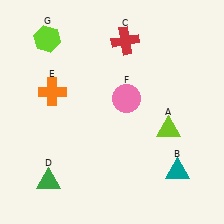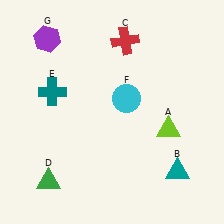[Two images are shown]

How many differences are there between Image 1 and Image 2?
There are 3 differences between the two images.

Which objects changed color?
E changed from orange to teal. F changed from pink to cyan. G changed from lime to purple.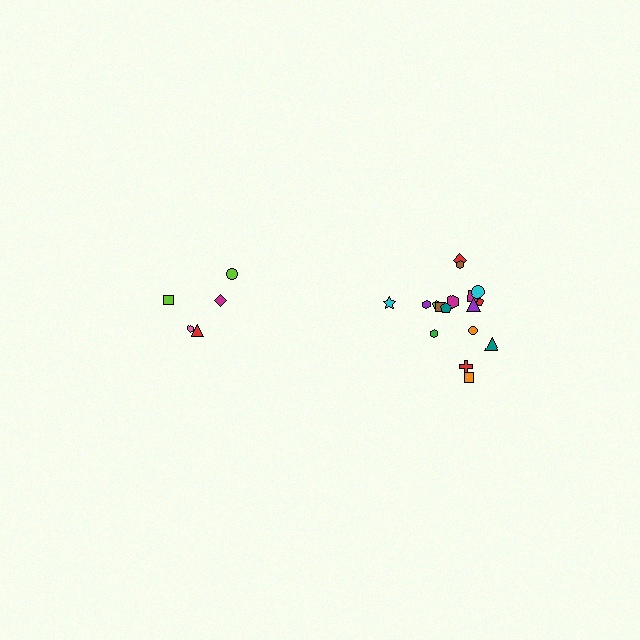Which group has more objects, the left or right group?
The right group.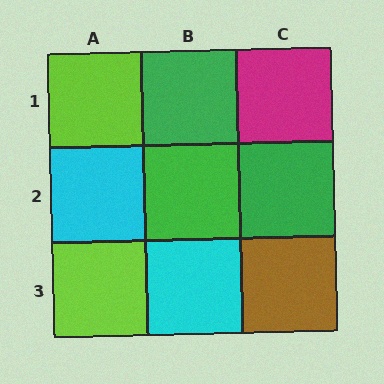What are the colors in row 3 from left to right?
Lime, cyan, brown.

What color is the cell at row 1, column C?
Magenta.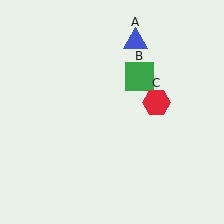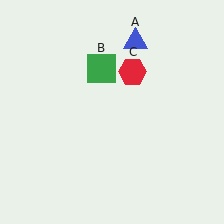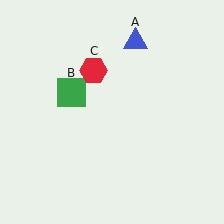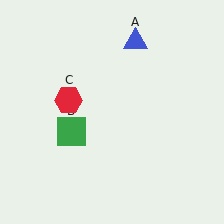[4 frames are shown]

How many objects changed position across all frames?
2 objects changed position: green square (object B), red hexagon (object C).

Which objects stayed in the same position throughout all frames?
Blue triangle (object A) remained stationary.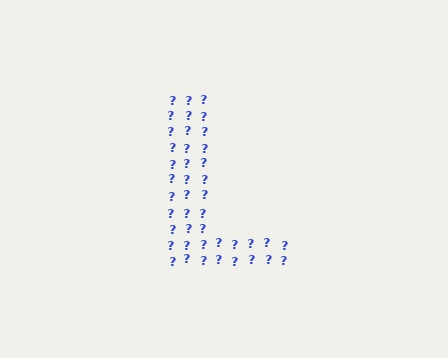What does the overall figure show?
The overall figure shows the letter L.